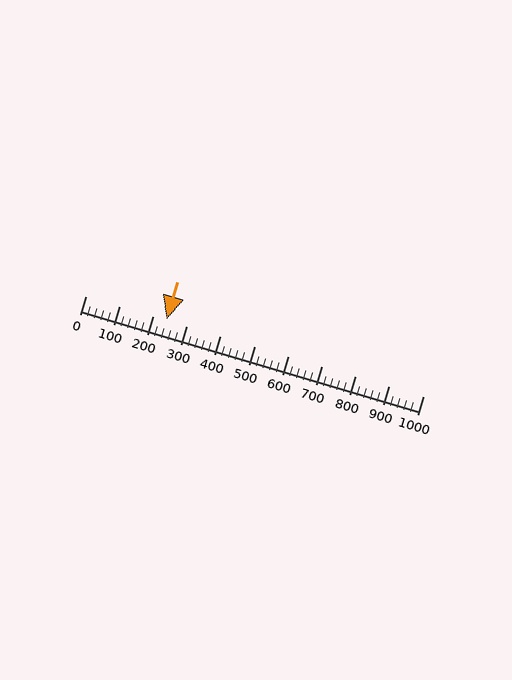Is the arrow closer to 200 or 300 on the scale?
The arrow is closer to 200.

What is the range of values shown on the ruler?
The ruler shows values from 0 to 1000.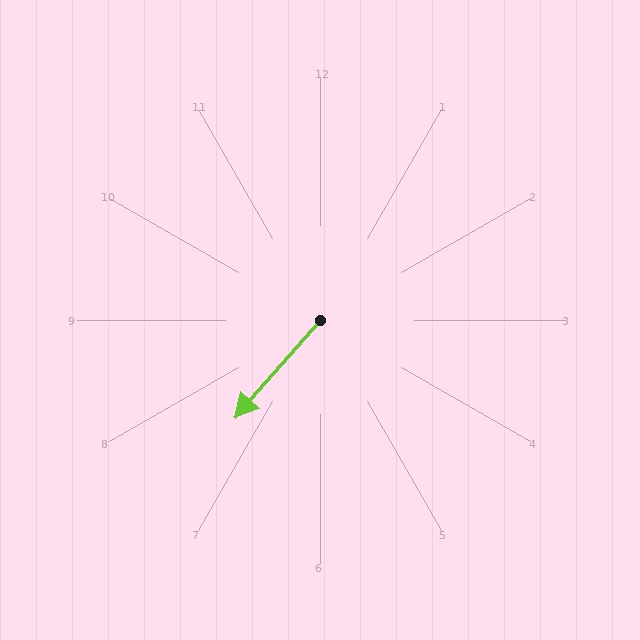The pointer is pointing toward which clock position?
Roughly 7 o'clock.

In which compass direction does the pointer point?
Southwest.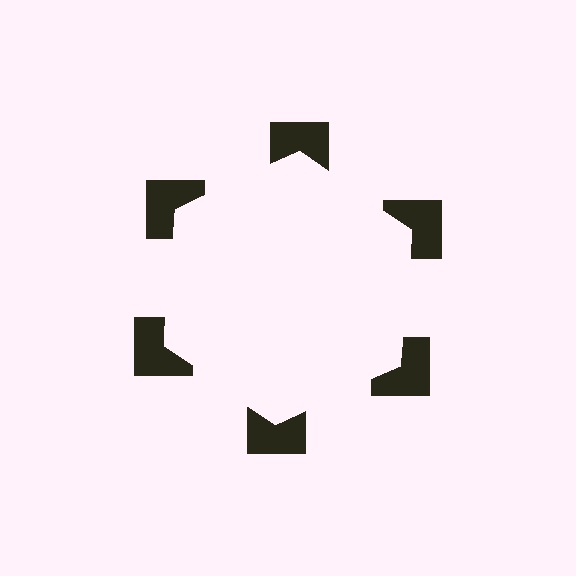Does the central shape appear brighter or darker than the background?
It typically appears slightly brighter than the background, even though no actual brightness change is drawn.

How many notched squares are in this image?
There are 6 — one at each vertex of the illusory hexagon.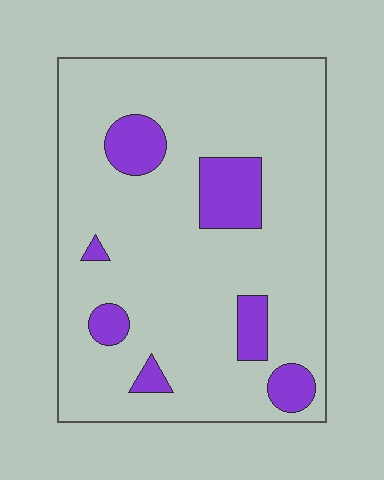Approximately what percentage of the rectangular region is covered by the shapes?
Approximately 15%.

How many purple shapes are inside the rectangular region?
7.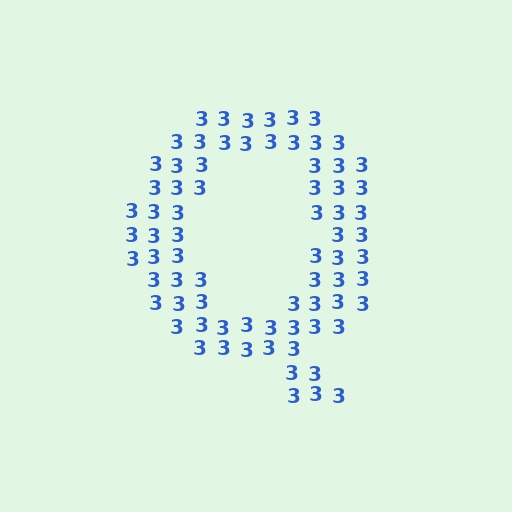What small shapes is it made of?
It is made of small digit 3's.